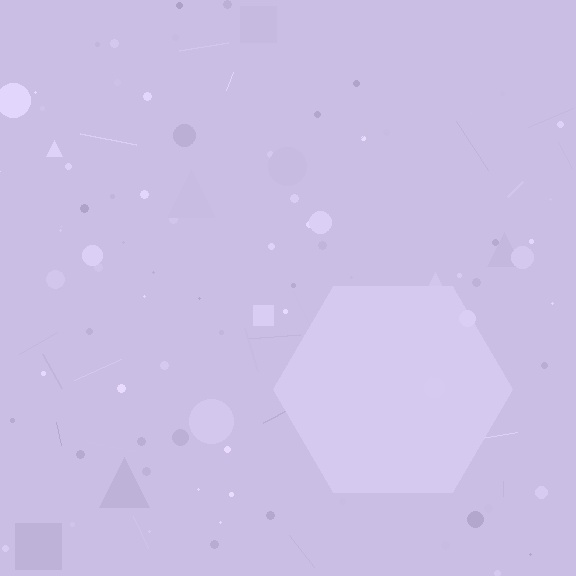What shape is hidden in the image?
A hexagon is hidden in the image.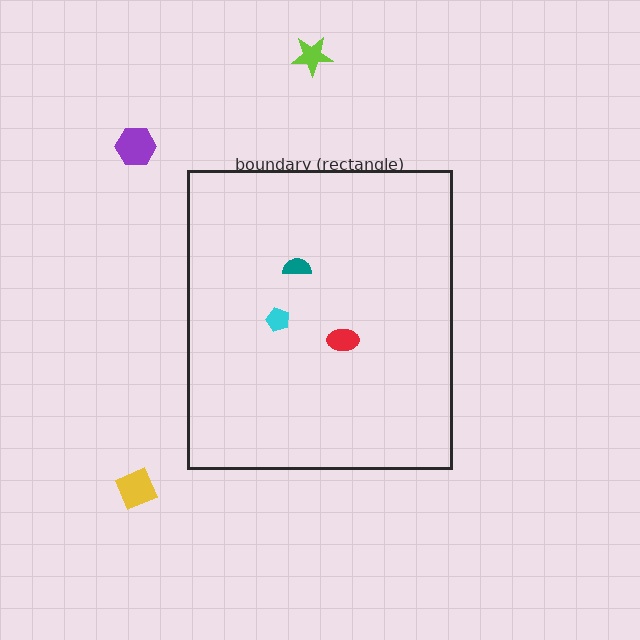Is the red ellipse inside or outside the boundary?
Inside.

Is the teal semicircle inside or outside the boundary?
Inside.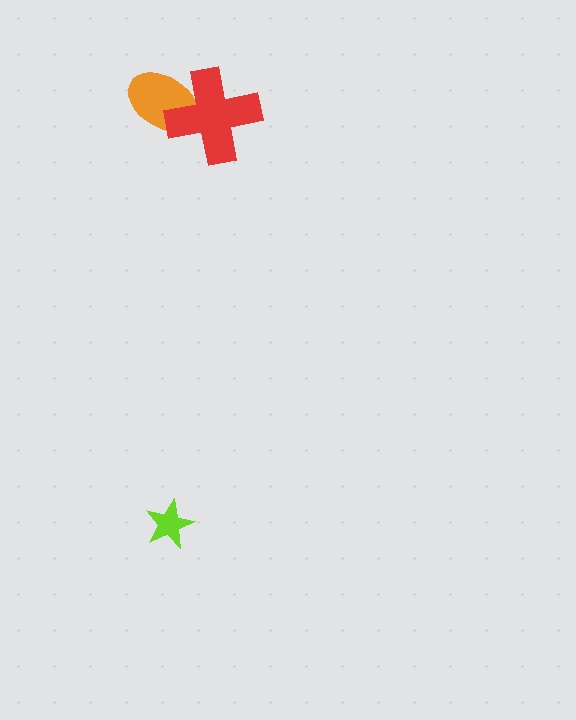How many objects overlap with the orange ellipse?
1 object overlaps with the orange ellipse.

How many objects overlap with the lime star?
0 objects overlap with the lime star.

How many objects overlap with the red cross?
1 object overlaps with the red cross.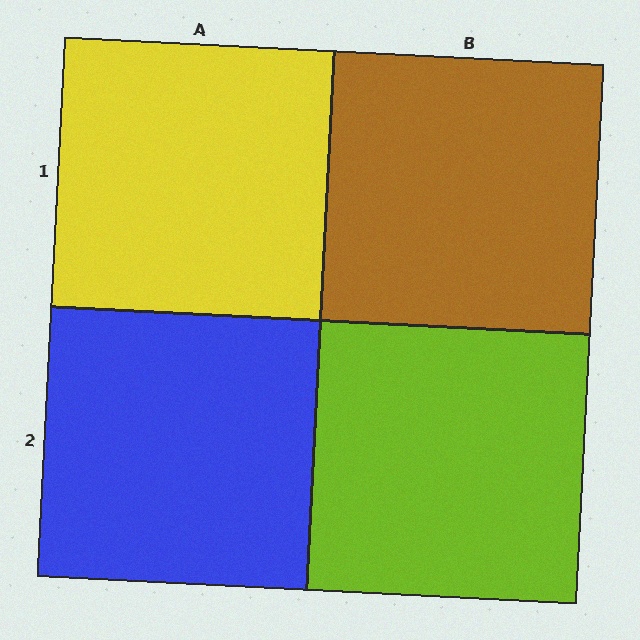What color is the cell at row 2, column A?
Blue.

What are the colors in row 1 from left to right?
Yellow, brown.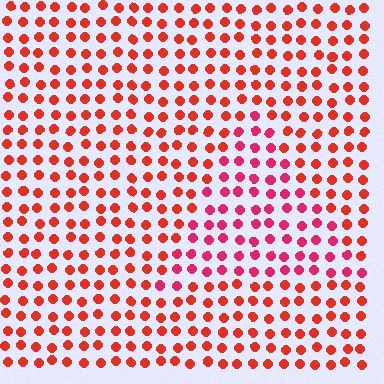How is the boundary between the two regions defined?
The boundary is defined purely by a slight shift in hue (about 26 degrees). Spacing, size, and orientation are identical on both sides.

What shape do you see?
I see a triangle.